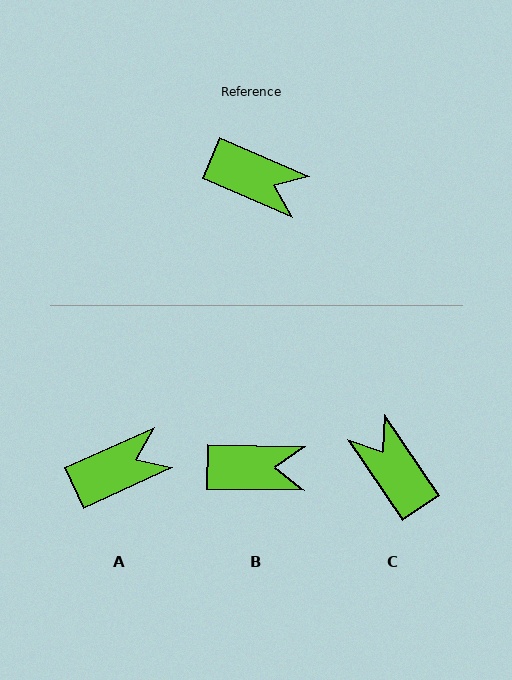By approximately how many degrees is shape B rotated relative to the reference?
Approximately 23 degrees counter-clockwise.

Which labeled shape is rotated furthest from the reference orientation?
C, about 147 degrees away.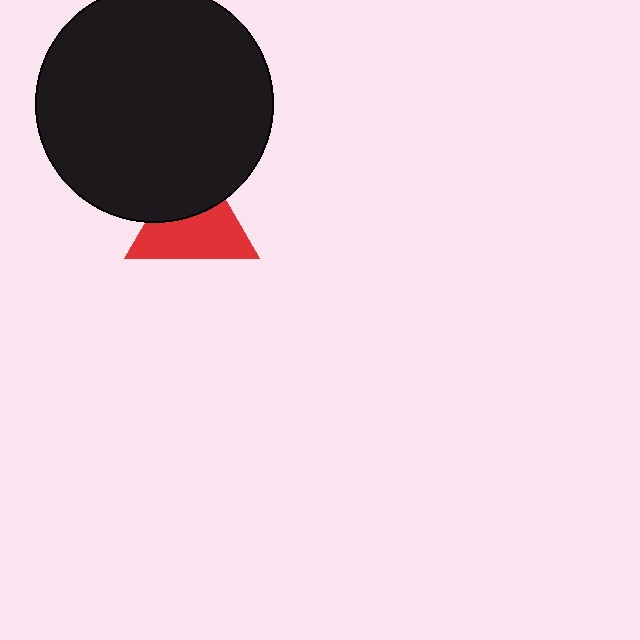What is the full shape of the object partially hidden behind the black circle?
The partially hidden object is a red triangle.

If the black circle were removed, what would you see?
You would see the complete red triangle.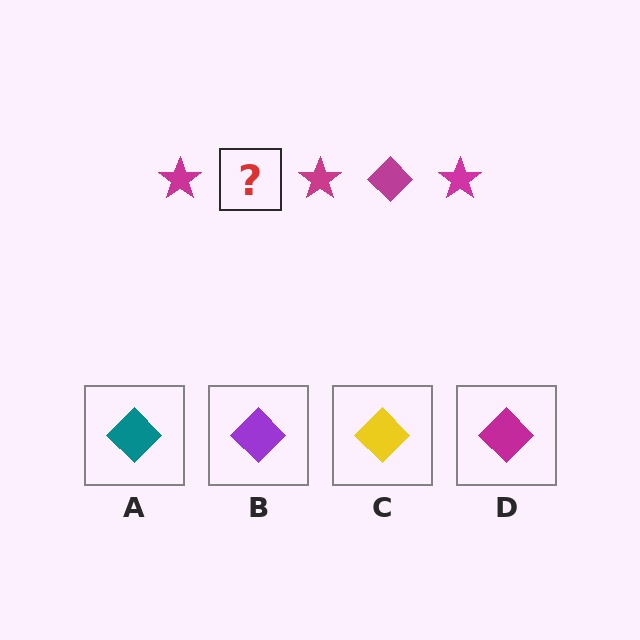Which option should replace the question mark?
Option D.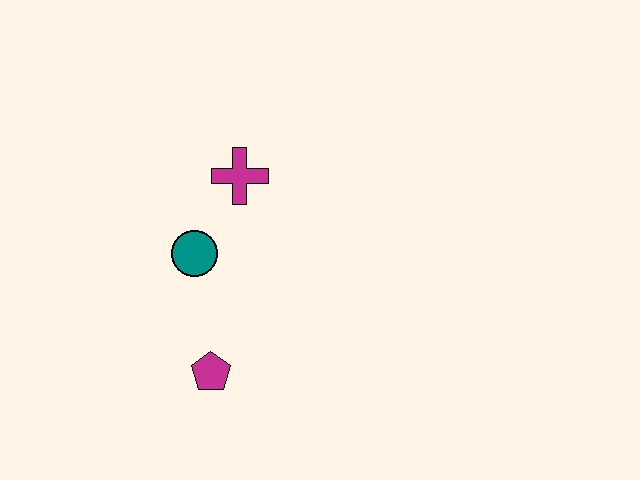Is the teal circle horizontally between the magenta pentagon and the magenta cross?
No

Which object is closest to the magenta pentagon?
The teal circle is closest to the magenta pentagon.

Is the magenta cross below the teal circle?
No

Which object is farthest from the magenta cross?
The magenta pentagon is farthest from the magenta cross.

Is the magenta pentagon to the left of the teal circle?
No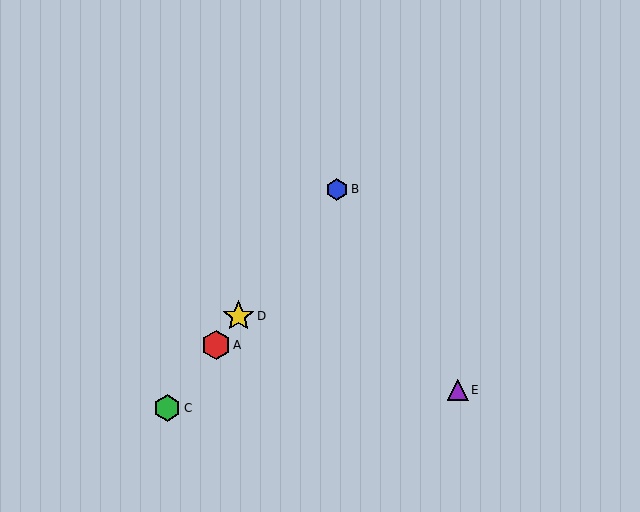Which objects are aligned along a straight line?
Objects A, B, C, D are aligned along a straight line.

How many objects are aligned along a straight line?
4 objects (A, B, C, D) are aligned along a straight line.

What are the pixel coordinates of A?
Object A is at (216, 345).